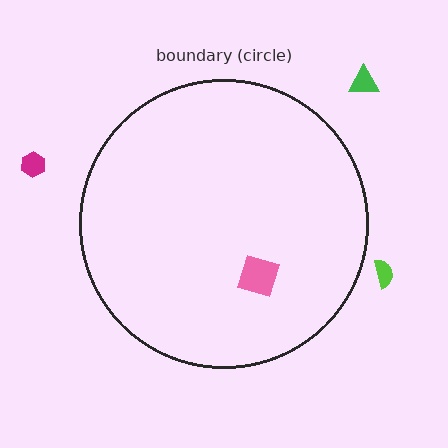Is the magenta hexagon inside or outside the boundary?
Outside.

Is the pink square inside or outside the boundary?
Inside.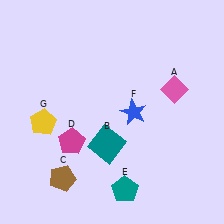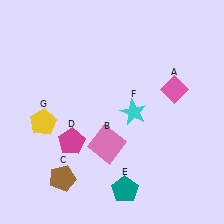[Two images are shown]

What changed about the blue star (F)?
In Image 1, F is blue. In Image 2, it changed to cyan.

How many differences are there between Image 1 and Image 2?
There are 2 differences between the two images.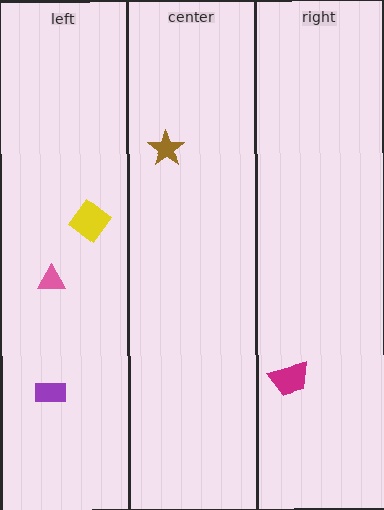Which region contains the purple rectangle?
The left region.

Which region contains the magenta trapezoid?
The right region.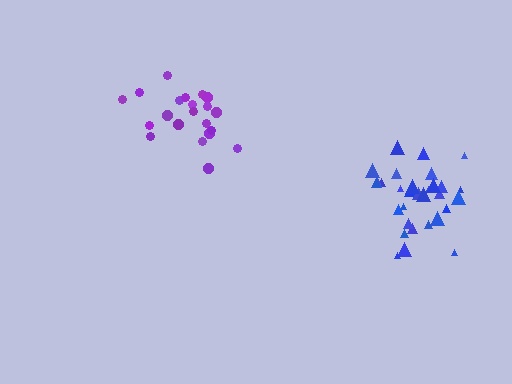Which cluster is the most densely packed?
Blue.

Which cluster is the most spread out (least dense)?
Purple.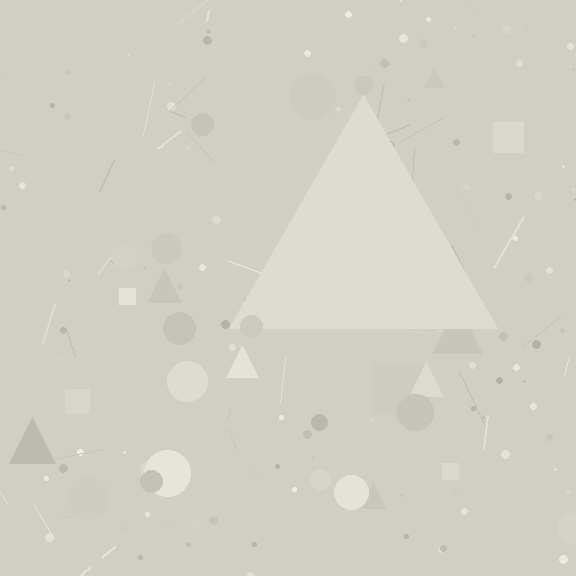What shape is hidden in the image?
A triangle is hidden in the image.